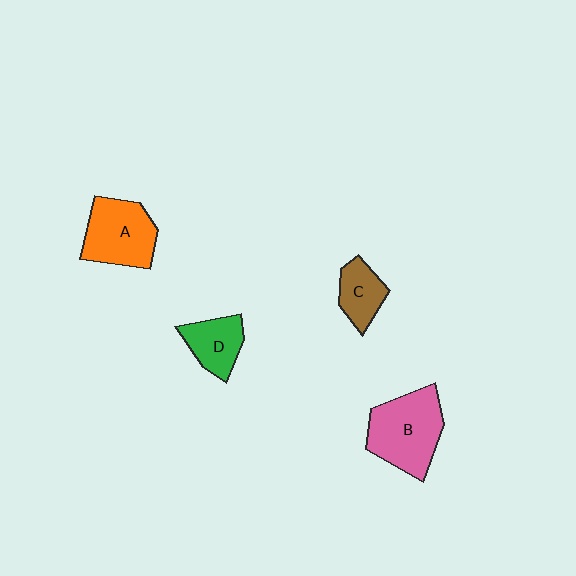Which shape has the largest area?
Shape B (pink).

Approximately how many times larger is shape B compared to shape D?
Approximately 1.8 times.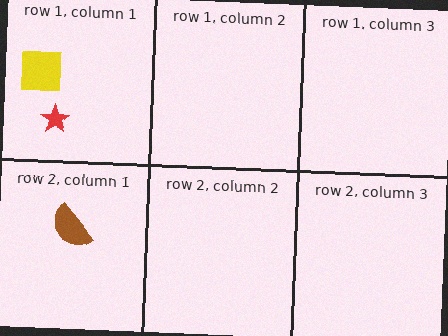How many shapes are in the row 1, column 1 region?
2.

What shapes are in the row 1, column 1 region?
The red star, the yellow square.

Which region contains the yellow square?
The row 1, column 1 region.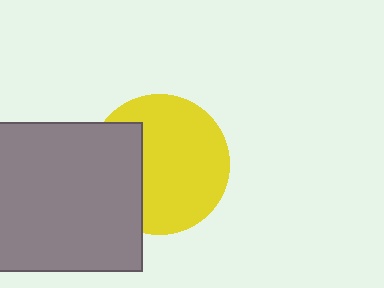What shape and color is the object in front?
The object in front is a gray square.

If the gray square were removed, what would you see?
You would see the complete yellow circle.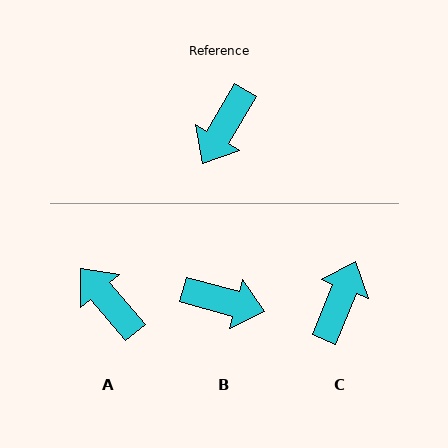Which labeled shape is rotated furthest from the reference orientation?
C, about 172 degrees away.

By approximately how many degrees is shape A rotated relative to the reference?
Approximately 109 degrees clockwise.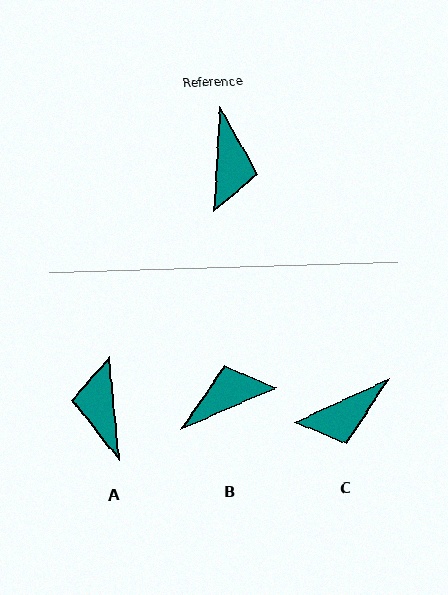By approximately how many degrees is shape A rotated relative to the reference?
Approximately 171 degrees clockwise.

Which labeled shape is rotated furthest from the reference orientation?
A, about 171 degrees away.